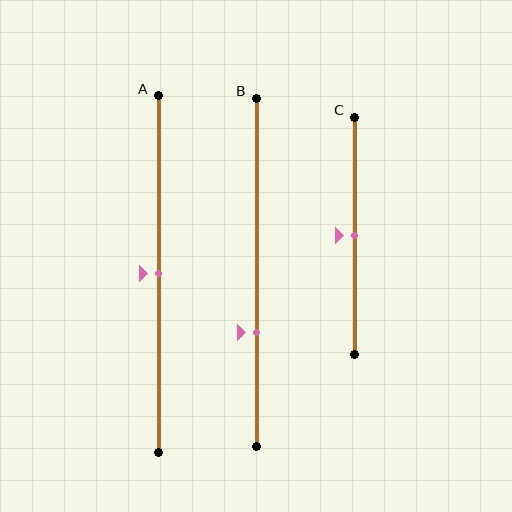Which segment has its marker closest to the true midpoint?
Segment A has its marker closest to the true midpoint.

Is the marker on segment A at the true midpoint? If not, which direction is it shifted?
Yes, the marker on segment A is at the true midpoint.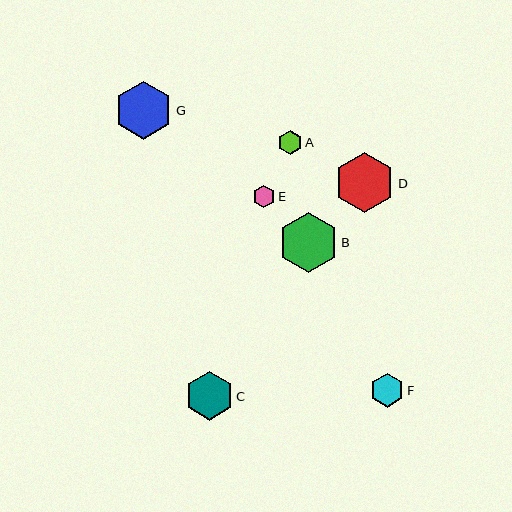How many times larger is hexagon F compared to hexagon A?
Hexagon F is approximately 1.4 times the size of hexagon A.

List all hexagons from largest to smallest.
From largest to smallest: B, D, G, C, F, A, E.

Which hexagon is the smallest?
Hexagon E is the smallest with a size of approximately 23 pixels.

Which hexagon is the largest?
Hexagon B is the largest with a size of approximately 60 pixels.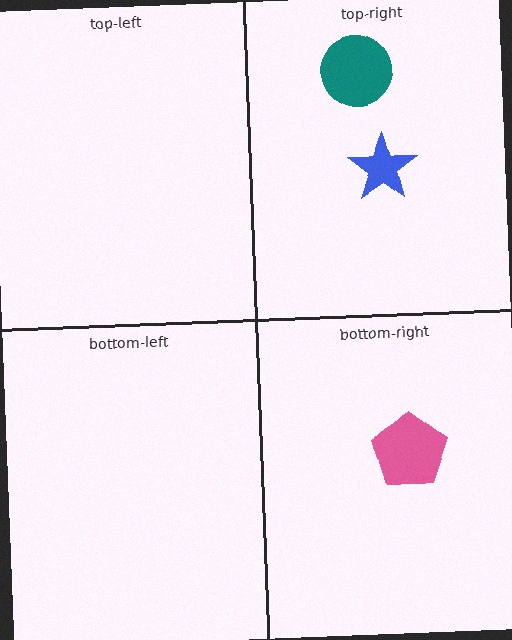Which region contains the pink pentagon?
The bottom-right region.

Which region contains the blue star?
The top-right region.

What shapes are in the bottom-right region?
The pink pentagon.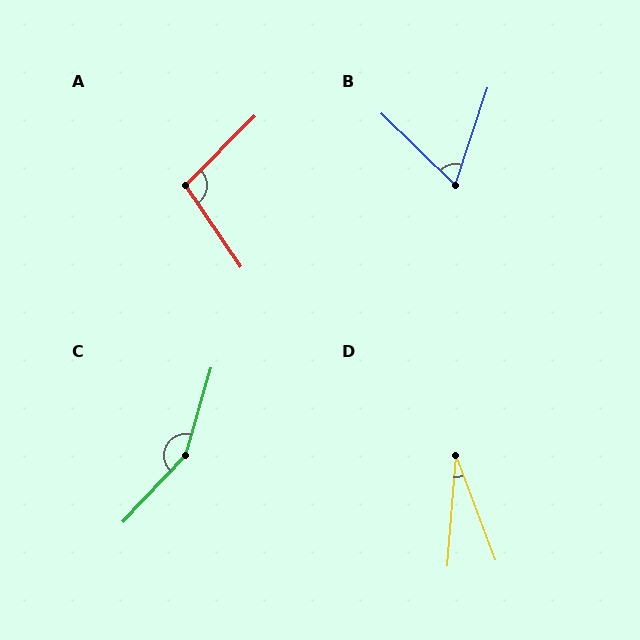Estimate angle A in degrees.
Approximately 101 degrees.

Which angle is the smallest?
D, at approximately 25 degrees.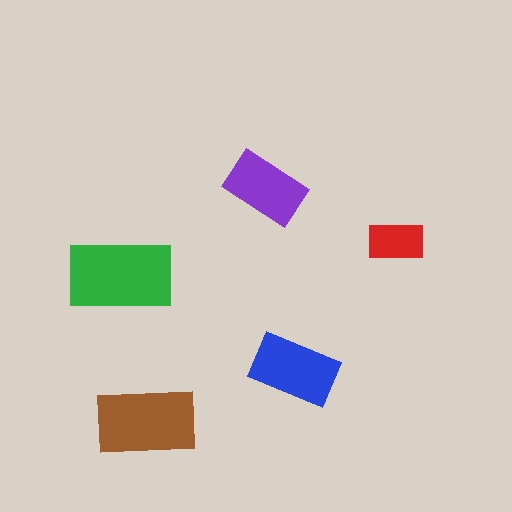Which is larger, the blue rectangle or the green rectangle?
The green one.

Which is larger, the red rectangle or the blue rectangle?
The blue one.